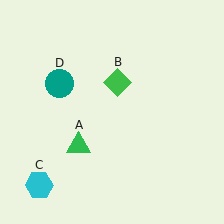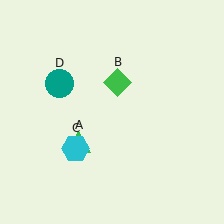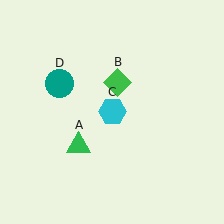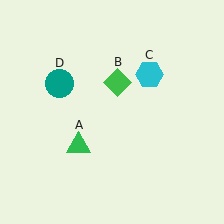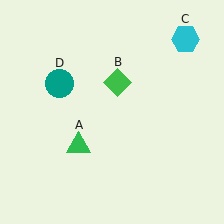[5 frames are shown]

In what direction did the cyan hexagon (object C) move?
The cyan hexagon (object C) moved up and to the right.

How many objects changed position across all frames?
1 object changed position: cyan hexagon (object C).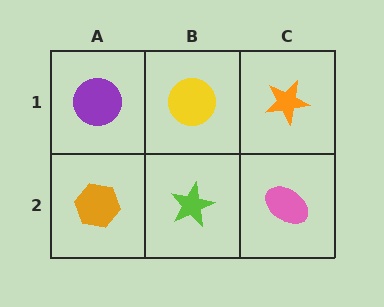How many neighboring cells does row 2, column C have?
2.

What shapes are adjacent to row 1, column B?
A lime star (row 2, column B), a purple circle (row 1, column A), an orange star (row 1, column C).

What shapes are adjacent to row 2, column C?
An orange star (row 1, column C), a lime star (row 2, column B).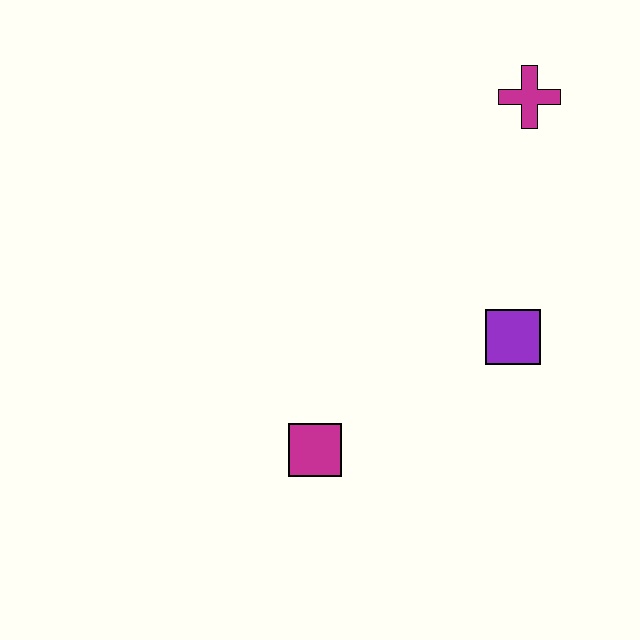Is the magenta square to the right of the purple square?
No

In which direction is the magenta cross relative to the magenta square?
The magenta cross is above the magenta square.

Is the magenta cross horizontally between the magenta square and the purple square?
No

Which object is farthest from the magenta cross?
The magenta square is farthest from the magenta cross.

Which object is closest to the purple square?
The magenta square is closest to the purple square.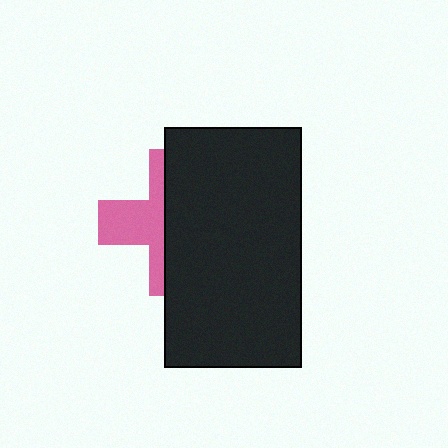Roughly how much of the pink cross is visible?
A small part of it is visible (roughly 40%).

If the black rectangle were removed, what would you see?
You would see the complete pink cross.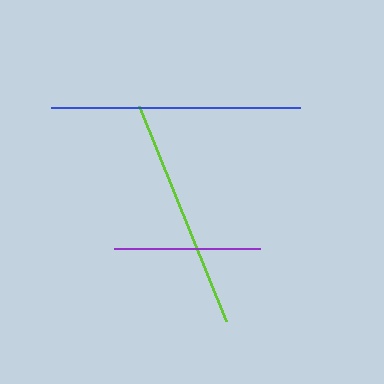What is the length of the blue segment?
The blue segment is approximately 249 pixels long.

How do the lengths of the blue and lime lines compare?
The blue and lime lines are approximately the same length.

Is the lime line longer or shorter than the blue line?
The blue line is longer than the lime line.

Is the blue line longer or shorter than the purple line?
The blue line is longer than the purple line.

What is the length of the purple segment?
The purple segment is approximately 146 pixels long.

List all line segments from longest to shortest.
From longest to shortest: blue, lime, purple.